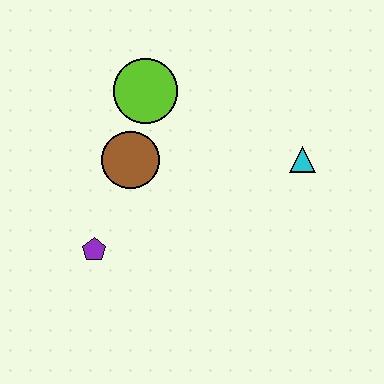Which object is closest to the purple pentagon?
The brown circle is closest to the purple pentagon.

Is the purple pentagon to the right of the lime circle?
No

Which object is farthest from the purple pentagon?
The cyan triangle is farthest from the purple pentagon.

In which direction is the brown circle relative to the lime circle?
The brown circle is below the lime circle.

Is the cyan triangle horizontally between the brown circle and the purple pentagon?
No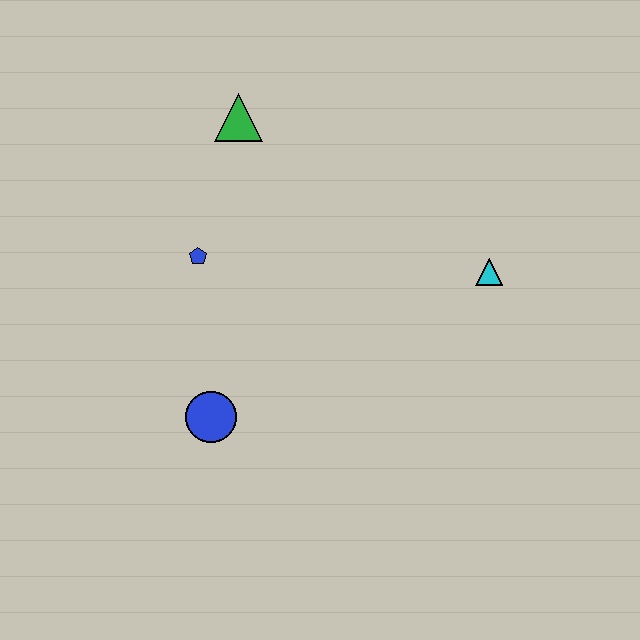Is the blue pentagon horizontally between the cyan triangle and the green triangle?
No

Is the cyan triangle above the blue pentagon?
No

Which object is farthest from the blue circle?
The cyan triangle is farthest from the blue circle.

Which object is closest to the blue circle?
The blue pentagon is closest to the blue circle.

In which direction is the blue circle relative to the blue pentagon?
The blue circle is below the blue pentagon.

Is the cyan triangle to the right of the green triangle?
Yes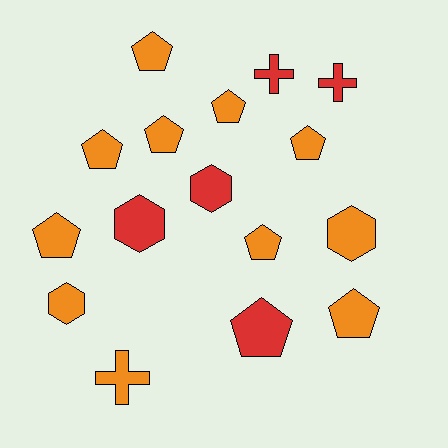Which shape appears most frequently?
Pentagon, with 9 objects.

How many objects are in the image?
There are 16 objects.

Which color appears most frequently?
Orange, with 11 objects.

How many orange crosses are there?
There is 1 orange cross.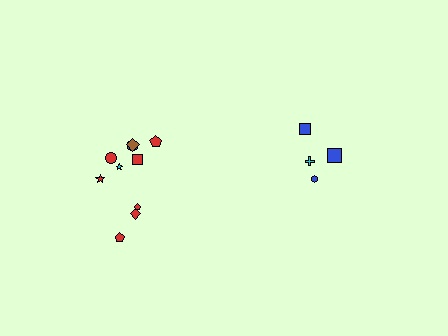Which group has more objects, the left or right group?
The left group.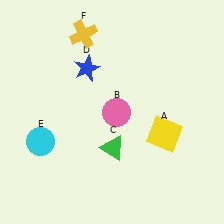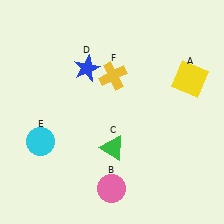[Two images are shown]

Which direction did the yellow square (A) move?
The yellow square (A) moved up.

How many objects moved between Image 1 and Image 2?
3 objects moved between the two images.